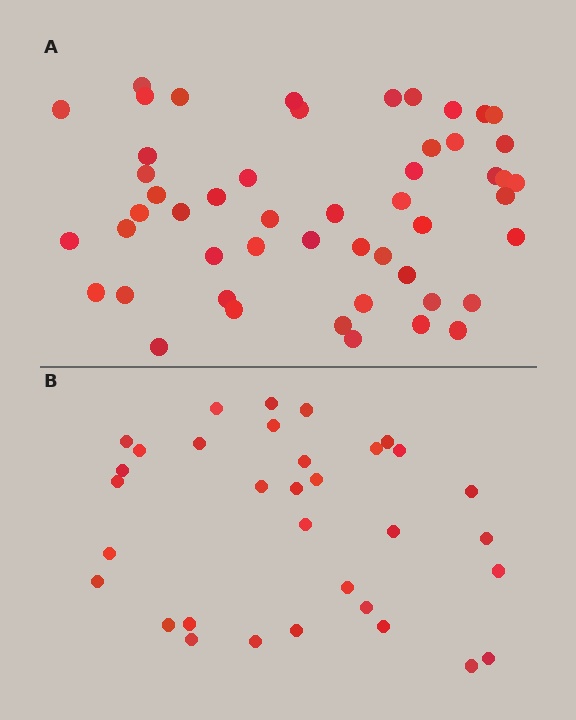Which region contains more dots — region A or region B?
Region A (the top region) has more dots.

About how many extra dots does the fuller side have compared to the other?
Region A has approximately 20 more dots than region B.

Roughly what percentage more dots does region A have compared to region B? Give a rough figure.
About 55% more.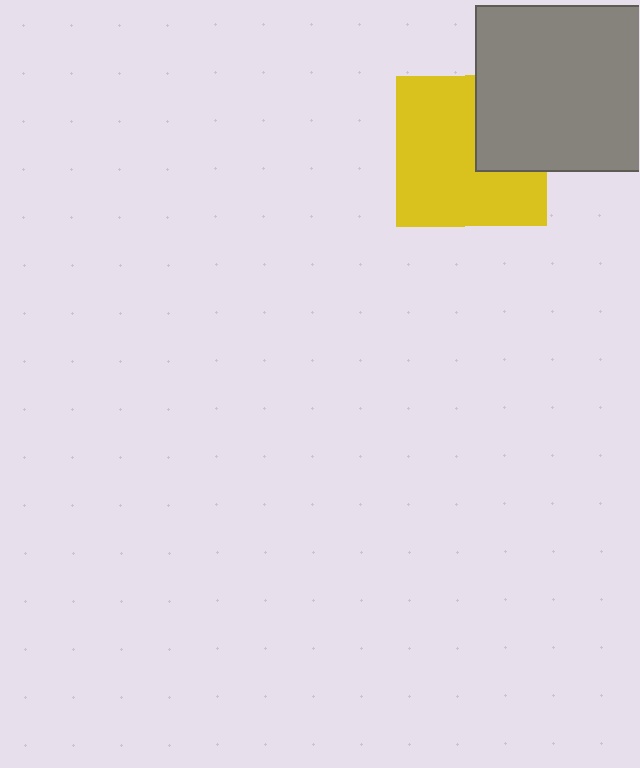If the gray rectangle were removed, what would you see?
You would see the complete yellow square.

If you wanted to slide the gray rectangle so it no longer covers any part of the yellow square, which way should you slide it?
Slide it right — that is the most direct way to separate the two shapes.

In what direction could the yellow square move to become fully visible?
The yellow square could move left. That would shift it out from behind the gray rectangle entirely.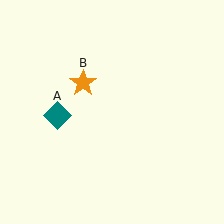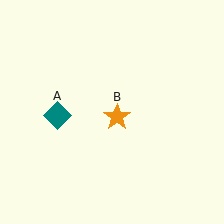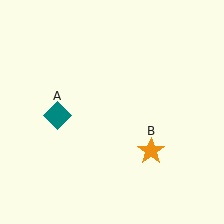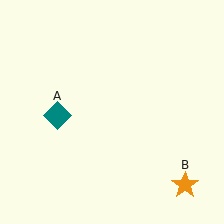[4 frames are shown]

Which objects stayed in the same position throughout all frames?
Teal diamond (object A) remained stationary.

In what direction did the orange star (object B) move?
The orange star (object B) moved down and to the right.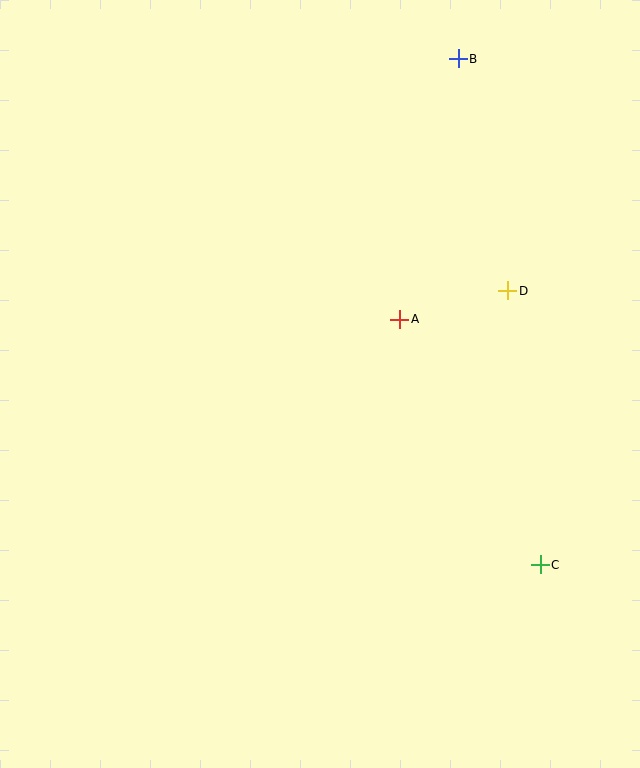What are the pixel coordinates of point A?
Point A is at (400, 319).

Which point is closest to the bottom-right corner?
Point C is closest to the bottom-right corner.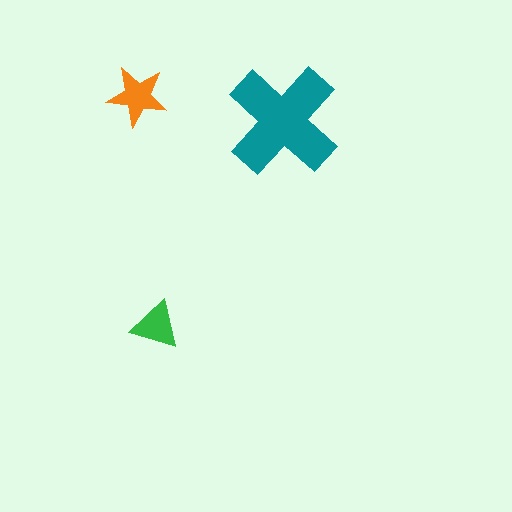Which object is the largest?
The teal cross.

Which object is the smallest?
The green triangle.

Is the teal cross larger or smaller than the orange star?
Larger.